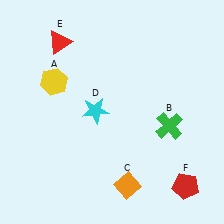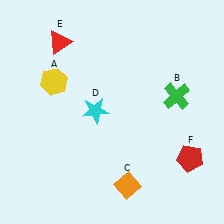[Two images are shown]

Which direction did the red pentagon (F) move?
The red pentagon (F) moved up.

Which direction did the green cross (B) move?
The green cross (B) moved up.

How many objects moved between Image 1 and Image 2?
2 objects moved between the two images.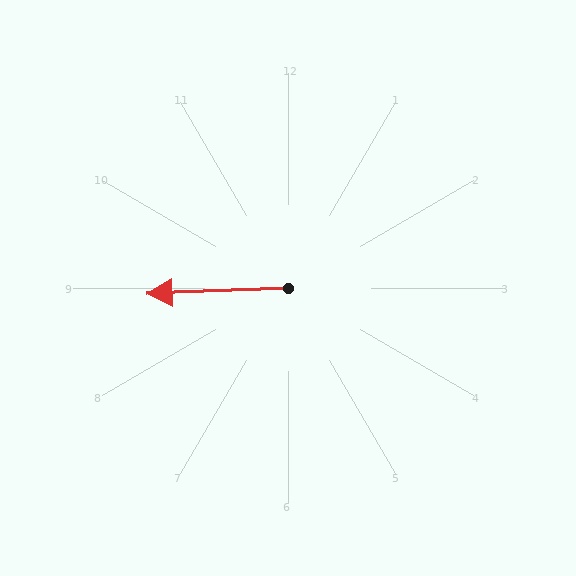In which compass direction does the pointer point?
West.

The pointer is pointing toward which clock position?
Roughly 9 o'clock.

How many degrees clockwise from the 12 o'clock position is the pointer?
Approximately 268 degrees.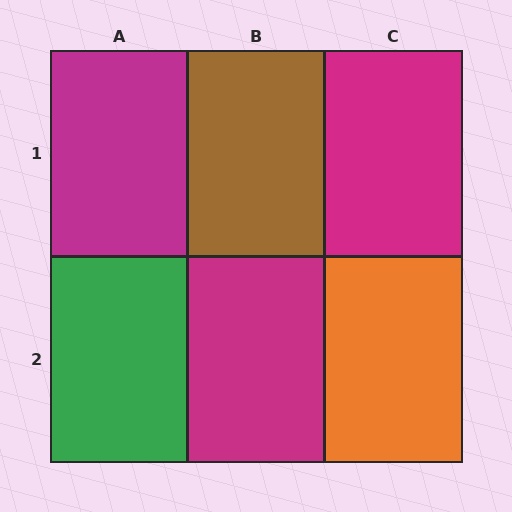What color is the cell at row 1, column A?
Magenta.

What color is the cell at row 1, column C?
Magenta.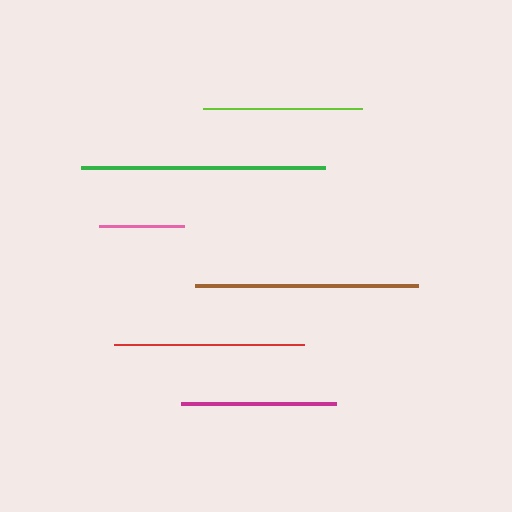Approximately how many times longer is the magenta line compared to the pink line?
The magenta line is approximately 1.8 times the length of the pink line.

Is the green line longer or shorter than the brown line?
The green line is longer than the brown line.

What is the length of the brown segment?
The brown segment is approximately 223 pixels long.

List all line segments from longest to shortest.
From longest to shortest: green, brown, red, lime, magenta, pink.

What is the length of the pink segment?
The pink segment is approximately 85 pixels long.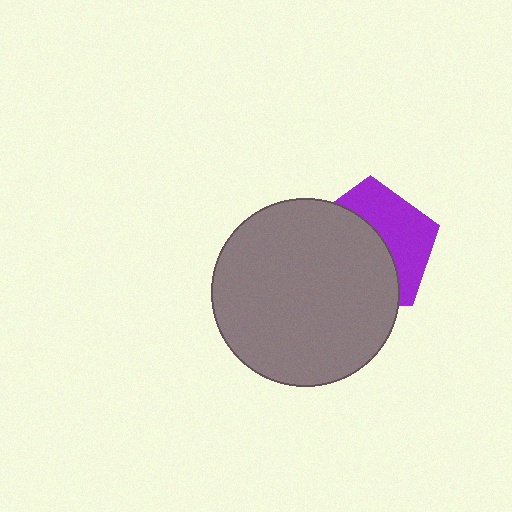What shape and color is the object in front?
The object in front is a gray circle.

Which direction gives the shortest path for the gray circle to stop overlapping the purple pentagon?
Moving toward the lower-left gives the shortest separation.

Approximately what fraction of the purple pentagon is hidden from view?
Roughly 57% of the purple pentagon is hidden behind the gray circle.